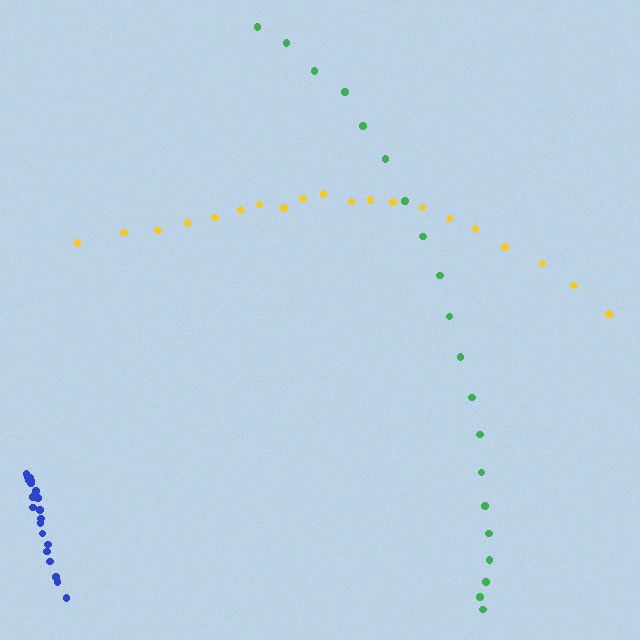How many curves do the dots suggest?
There are 3 distinct paths.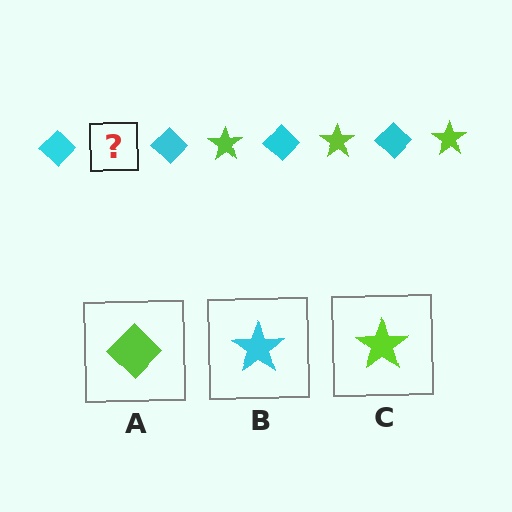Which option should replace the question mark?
Option C.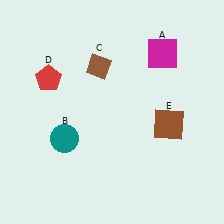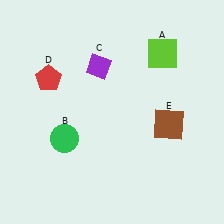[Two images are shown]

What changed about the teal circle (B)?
In Image 1, B is teal. In Image 2, it changed to green.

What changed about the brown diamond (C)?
In Image 1, C is brown. In Image 2, it changed to purple.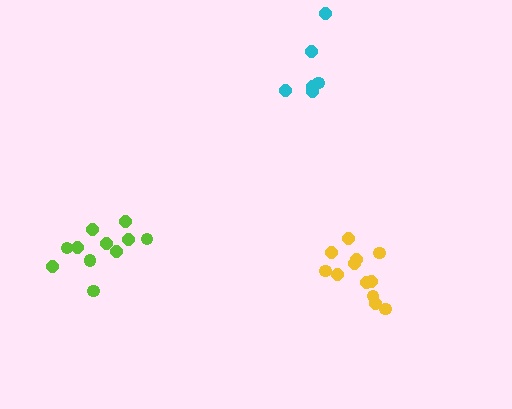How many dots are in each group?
Group 1: 11 dots, Group 2: 6 dots, Group 3: 12 dots (29 total).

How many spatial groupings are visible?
There are 3 spatial groupings.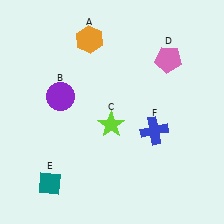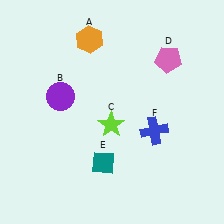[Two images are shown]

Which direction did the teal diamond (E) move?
The teal diamond (E) moved right.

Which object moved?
The teal diamond (E) moved right.